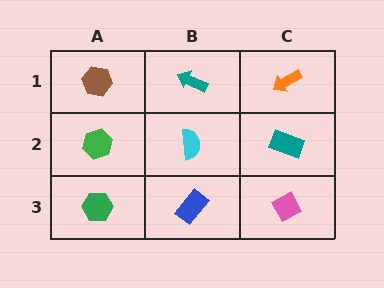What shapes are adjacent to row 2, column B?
A teal arrow (row 1, column B), a blue rectangle (row 3, column B), a green hexagon (row 2, column A), a teal rectangle (row 2, column C).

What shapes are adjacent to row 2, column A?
A brown hexagon (row 1, column A), a green hexagon (row 3, column A), a cyan semicircle (row 2, column B).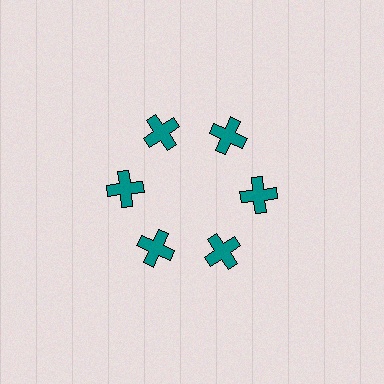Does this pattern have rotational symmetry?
Yes, this pattern has 6-fold rotational symmetry. It looks the same after rotating 60 degrees around the center.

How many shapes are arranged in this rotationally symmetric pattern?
There are 6 shapes, arranged in 6 groups of 1.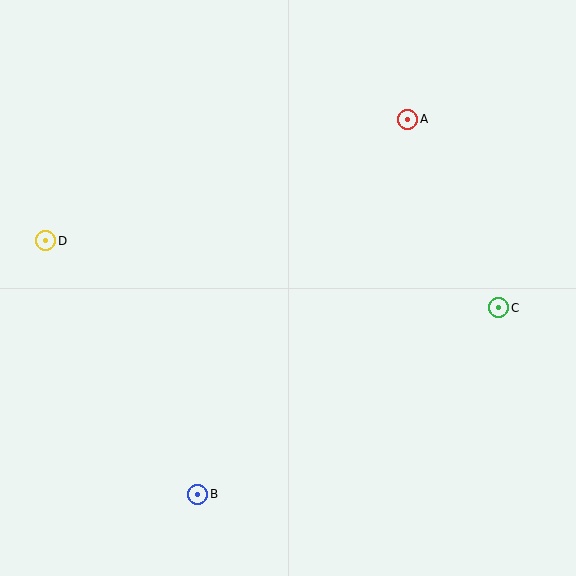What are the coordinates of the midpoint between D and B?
The midpoint between D and B is at (122, 367).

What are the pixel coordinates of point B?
Point B is at (198, 494).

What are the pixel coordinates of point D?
Point D is at (46, 241).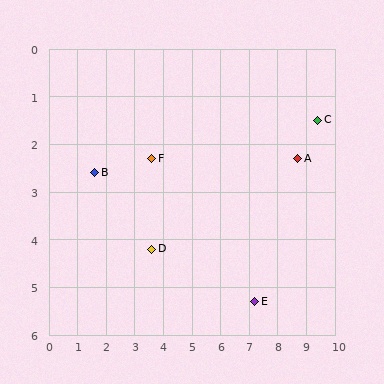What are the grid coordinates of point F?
Point F is at approximately (3.6, 2.3).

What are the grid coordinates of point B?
Point B is at approximately (1.6, 2.6).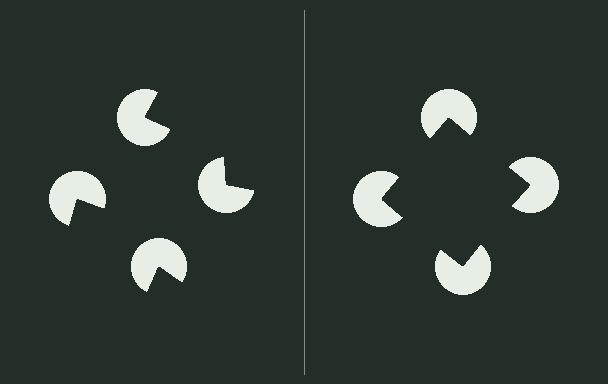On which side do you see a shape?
An illusory square appears on the right side. On the left side the wedge cuts are rotated, so no coherent shape forms.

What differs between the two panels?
The pac-man discs are positioned identically on both sides; only the wedge orientations differ. On the right they align to a square; on the left they are misaligned.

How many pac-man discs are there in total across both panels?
8 — 4 on each side.